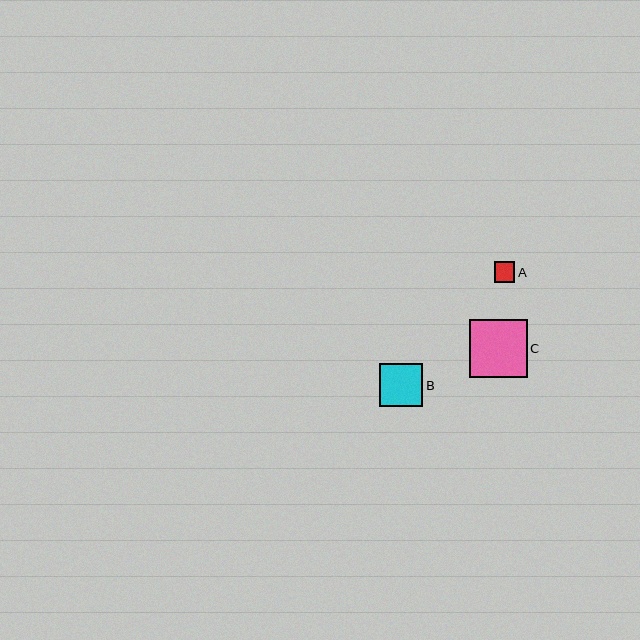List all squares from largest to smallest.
From largest to smallest: C, B, A.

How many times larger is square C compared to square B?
Square C is approximately 1.3 times the size of square B.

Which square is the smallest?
Square A is the smallest with a size of approximately 21 pixels.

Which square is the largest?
Square C is the largest with a size of approximately 58 pixels.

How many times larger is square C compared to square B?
Square C is approximately 1.3 times the size of square B.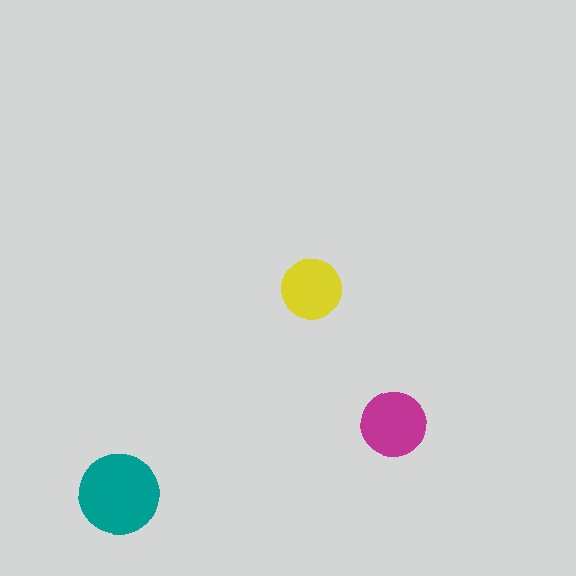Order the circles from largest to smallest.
the teal one, the magenta one, the yellow one.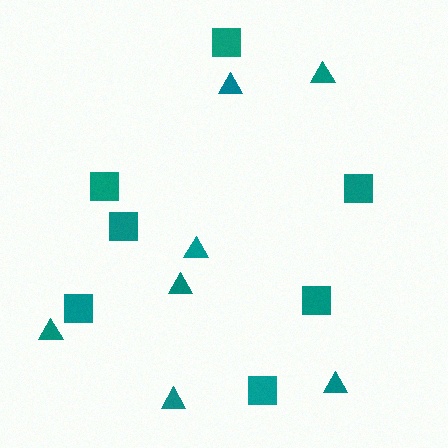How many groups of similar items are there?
There are 2 groups: one group of triangles (7) and one group of squares (7).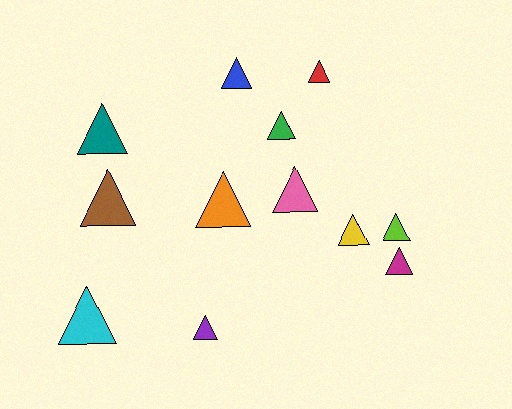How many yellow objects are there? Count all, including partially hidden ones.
There is 1 yellow object.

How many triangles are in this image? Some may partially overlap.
There are 12 triangles.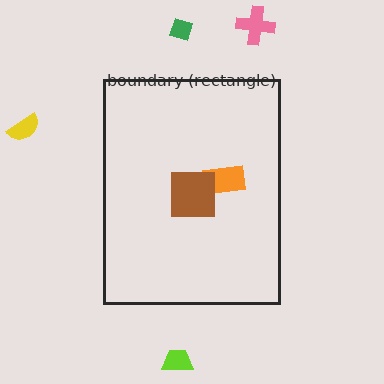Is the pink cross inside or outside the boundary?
Outside.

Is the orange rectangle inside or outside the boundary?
Inside.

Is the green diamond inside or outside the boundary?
Outside.